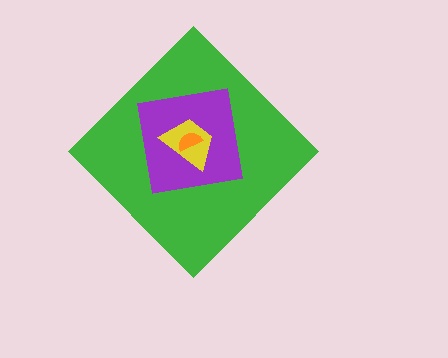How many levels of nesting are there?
4.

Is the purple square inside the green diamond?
Yes.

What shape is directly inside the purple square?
The yellow trapezoid.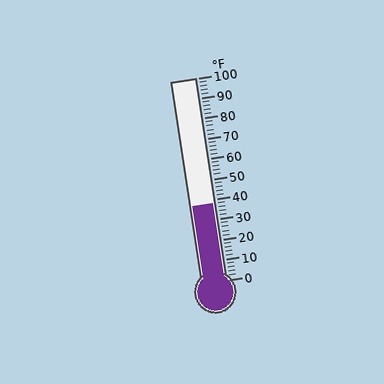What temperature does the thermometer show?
The thermometer shows approximately 38°F.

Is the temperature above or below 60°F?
The temperature is below 60°F.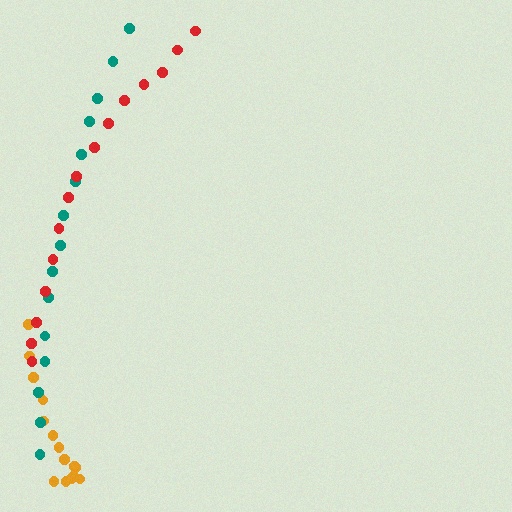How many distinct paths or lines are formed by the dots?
There are 3 distinct paths.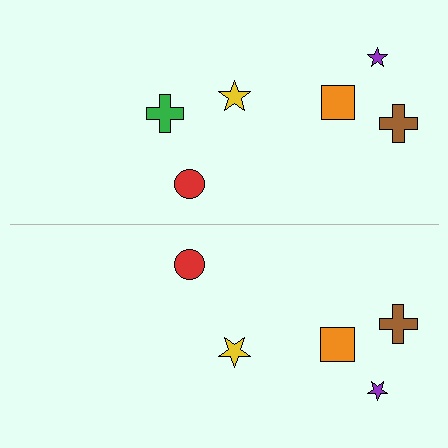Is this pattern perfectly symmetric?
No, the pattern is not perfectly symmetric. A green cross is missing from the bottom side.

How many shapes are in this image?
There are 11 shapes in this image.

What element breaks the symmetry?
A green cross is missing from the bottom side.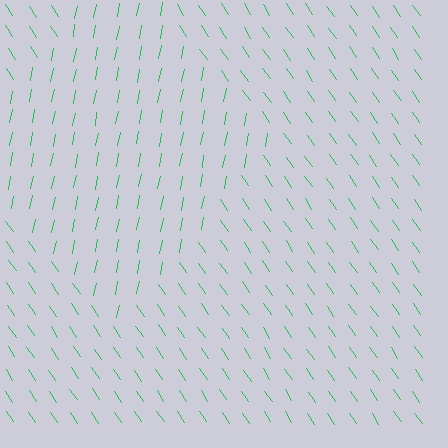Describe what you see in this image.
The image is filled with small green line segments. A diamond region in the image has lines oriented differently from the surrounding lines, creating a visible texture boundary.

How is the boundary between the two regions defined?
The boundary is defined purely by a change in line orientation (approximately 45 degrees difference). All lines are the same color and thickness.